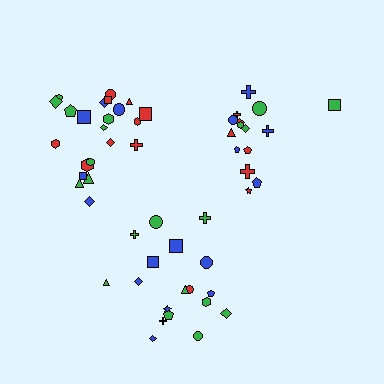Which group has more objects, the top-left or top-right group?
The top-left group.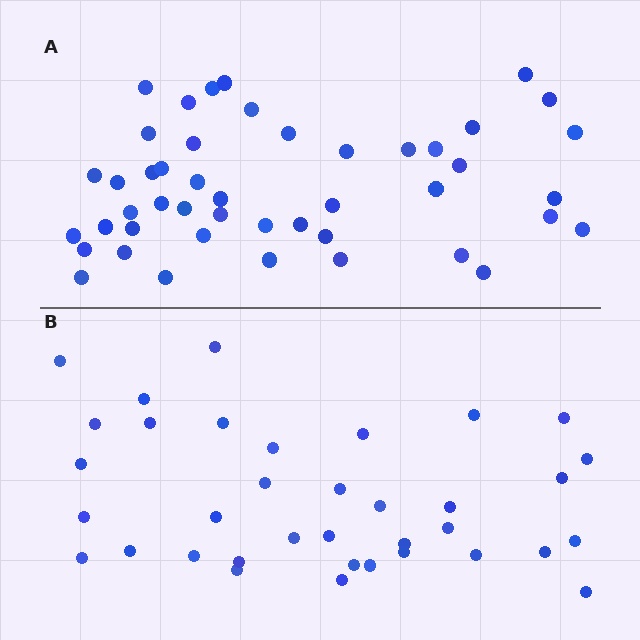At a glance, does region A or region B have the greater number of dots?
Region A (the top region) has more dots.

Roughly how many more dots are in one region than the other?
Region A has roughly 10 or so more dots than region B.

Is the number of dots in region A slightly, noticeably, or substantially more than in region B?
Region A has noticeably more, but not dramatically so. The ratio is roughly 1.3 to 1.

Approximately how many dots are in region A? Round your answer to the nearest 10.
About 50 dots. (The exact count is 46, which rounds to 50.)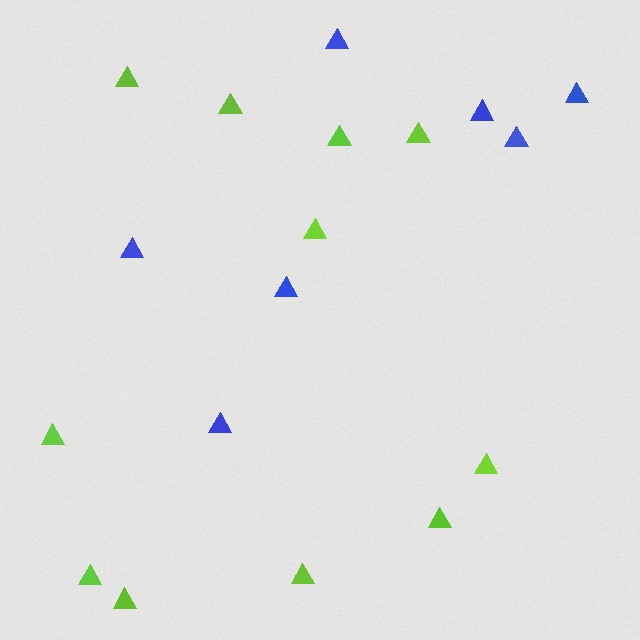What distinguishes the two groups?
There are 2 groups: one group of lime triangles (11) and one group of blue triangles (7).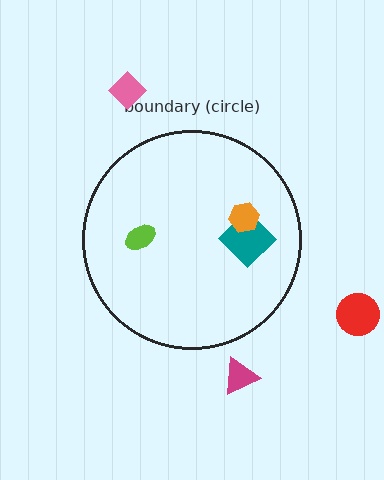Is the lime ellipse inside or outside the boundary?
Inside.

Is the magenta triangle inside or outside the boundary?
Outside.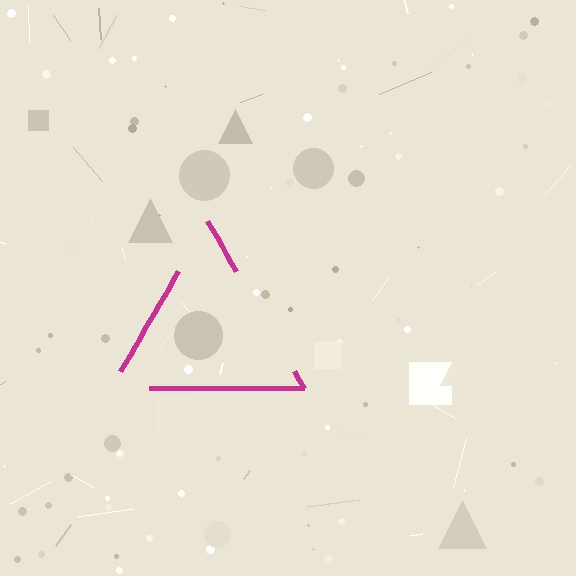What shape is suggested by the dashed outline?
The dashed outline suggests a triangle.